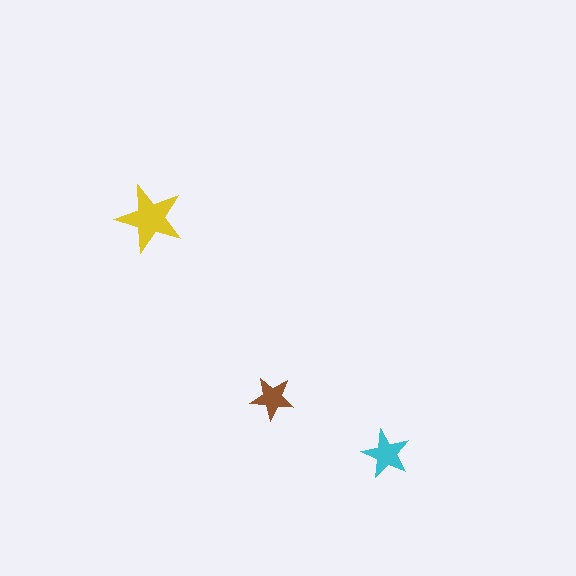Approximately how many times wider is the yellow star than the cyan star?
About 1.5 times wider.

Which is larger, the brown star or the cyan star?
The cyan one.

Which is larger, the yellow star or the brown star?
The yellow one.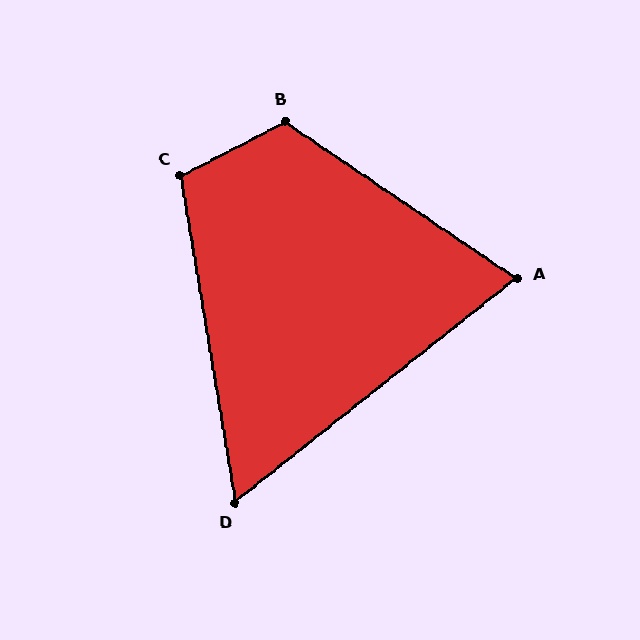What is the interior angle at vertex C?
Approximately 107 degrees (obtuse).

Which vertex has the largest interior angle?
B, at approximately 119 degrees.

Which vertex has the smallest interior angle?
D, at approximately 61 degrees.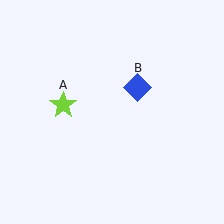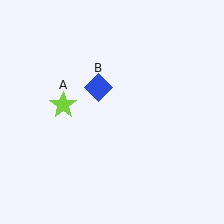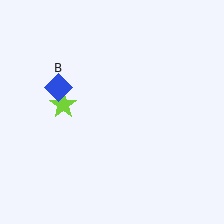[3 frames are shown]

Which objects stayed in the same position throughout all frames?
Lime star (object A) remained stationary.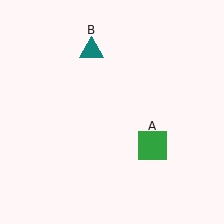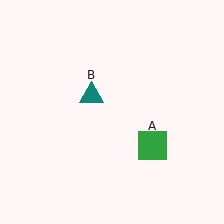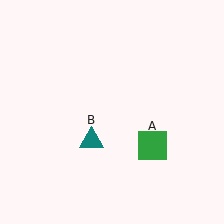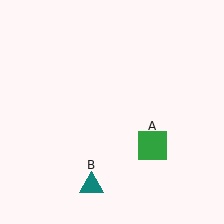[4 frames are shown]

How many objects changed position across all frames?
1 object changed position: teal triangle (object B).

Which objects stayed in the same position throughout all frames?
Green square (object A) remained stationary.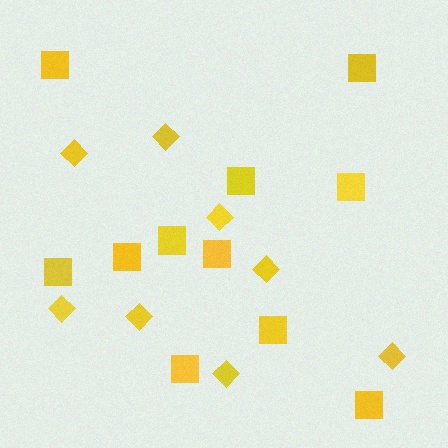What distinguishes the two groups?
There are 2 groups: one group of diamonds (8) and one group of squares (11).